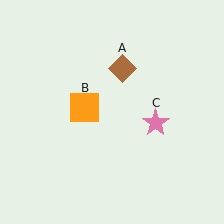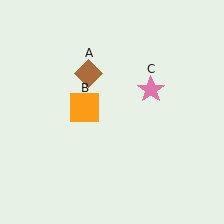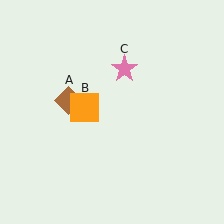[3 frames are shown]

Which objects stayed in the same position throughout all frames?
Orange square (object B) remained stationary.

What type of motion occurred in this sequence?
The brown diamond (object A), pink star (object C) rotated counterclockwise around the center of the scene.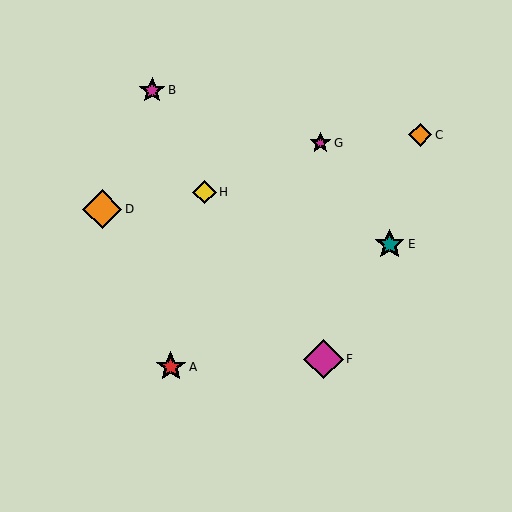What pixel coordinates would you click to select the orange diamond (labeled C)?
Click at (420, 135) to select the orange diamond C.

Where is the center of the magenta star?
The center of the magenta star is at (152, 90).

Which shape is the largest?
The magenta diamond (labeled F) is the largest.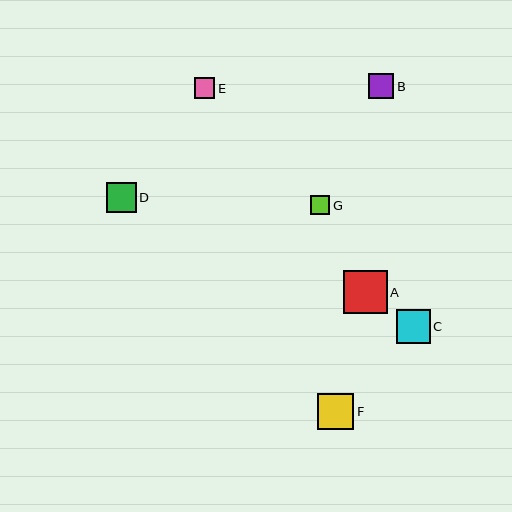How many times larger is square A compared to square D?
Square A is approximately 1.5 times the size of square D.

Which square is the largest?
Square A is the largest with a size of approximately 43 pixels.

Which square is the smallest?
Square G is the smallest with a size of approximately 19 pixels.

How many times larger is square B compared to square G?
Square B is approximately 1.3 times the size of square G.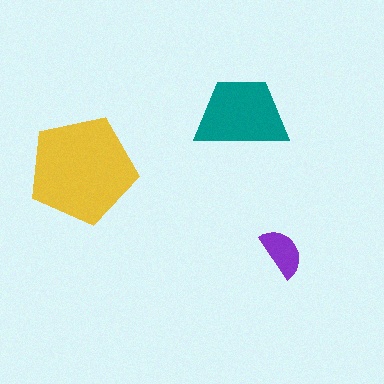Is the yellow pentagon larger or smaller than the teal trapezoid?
Larger.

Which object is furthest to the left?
The yellow pentagon is leftmost.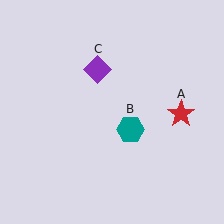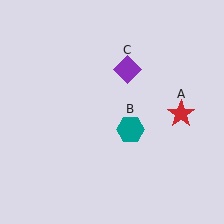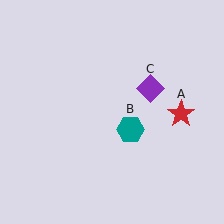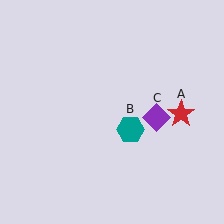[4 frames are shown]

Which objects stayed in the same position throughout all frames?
Red star (object A) and teal hexagon (object B) remained stationary.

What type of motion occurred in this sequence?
The purple diamond (object C) rotated clockwise around the center of the scene.